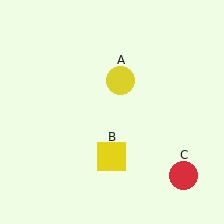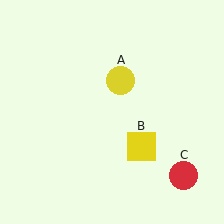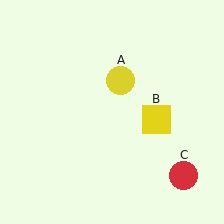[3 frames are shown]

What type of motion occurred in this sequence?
The yellow square (object B) rotated counterclockwise around the center of the scene.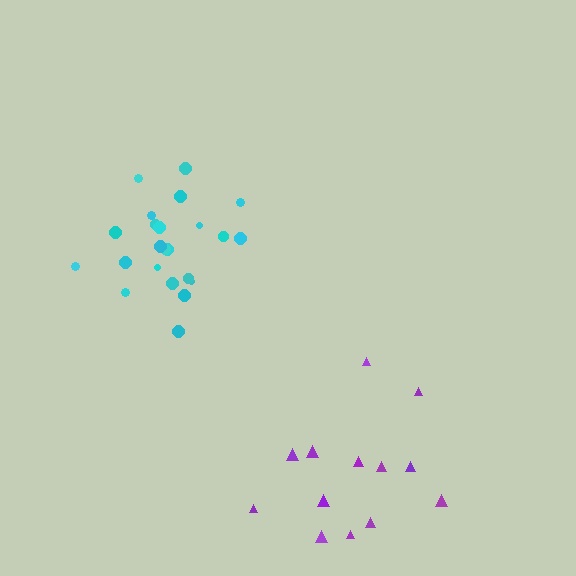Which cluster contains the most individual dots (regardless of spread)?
Cyan (23).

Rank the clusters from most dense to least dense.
cyan, purple.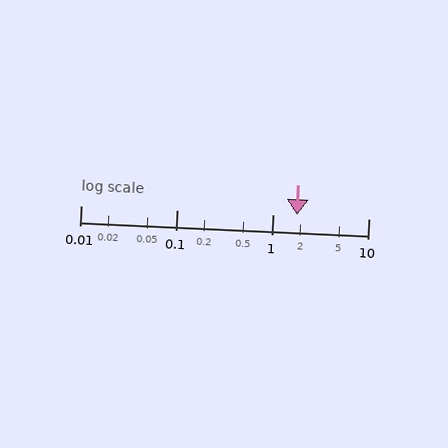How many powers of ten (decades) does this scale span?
The scale spans 3 decades, from 0.01 to 10.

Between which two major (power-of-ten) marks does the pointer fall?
The pointer is between 1 and 10.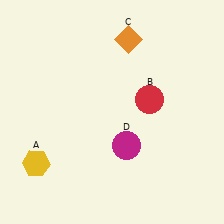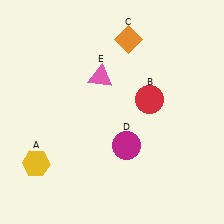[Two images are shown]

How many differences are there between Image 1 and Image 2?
There is 1 difference between the two images.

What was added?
A pink triangle (E) was added in Image 2.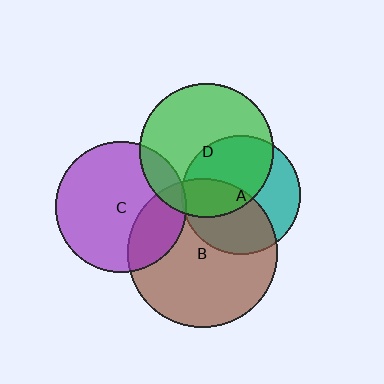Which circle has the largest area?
Circle B (brown).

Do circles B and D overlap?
Yes.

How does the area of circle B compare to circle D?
Approximately 1.2 times.